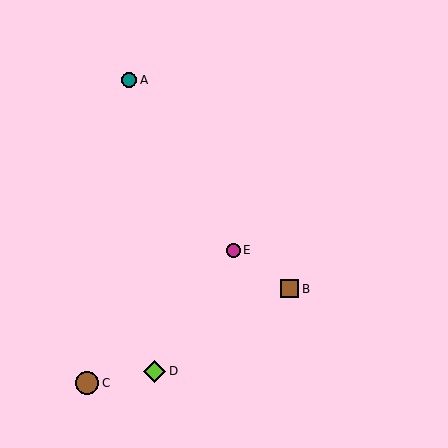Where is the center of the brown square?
The center of the brown square is at (290, 289).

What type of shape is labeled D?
Shape D is a lime diamond.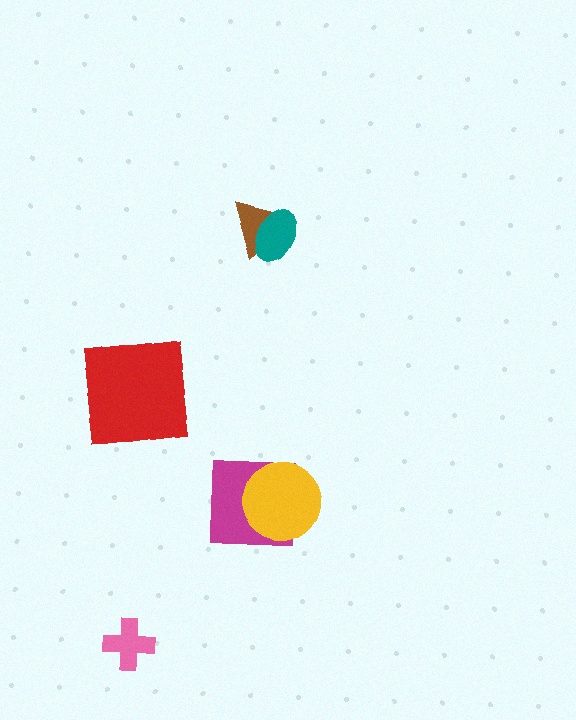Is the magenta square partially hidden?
Yes, it is partially covered by another shape.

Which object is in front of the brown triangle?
The teal ellipse is in front of the brown triangle.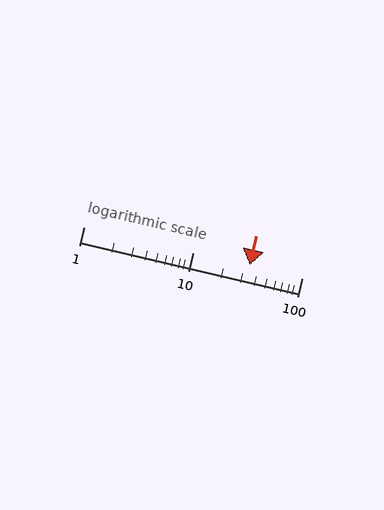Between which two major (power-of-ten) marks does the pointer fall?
The pointer is between 10 and 100.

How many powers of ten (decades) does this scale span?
The scale spans 2 decades, from 1 to 100.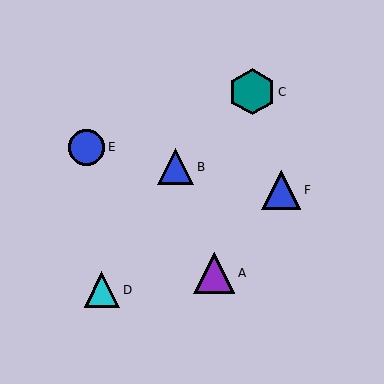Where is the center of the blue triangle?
The center of the blue triangle is at (176, 167).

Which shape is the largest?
The teal hexagon (labeled C) is the largest.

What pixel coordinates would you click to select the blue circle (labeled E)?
Click at (87, 147) to select the blue circle E.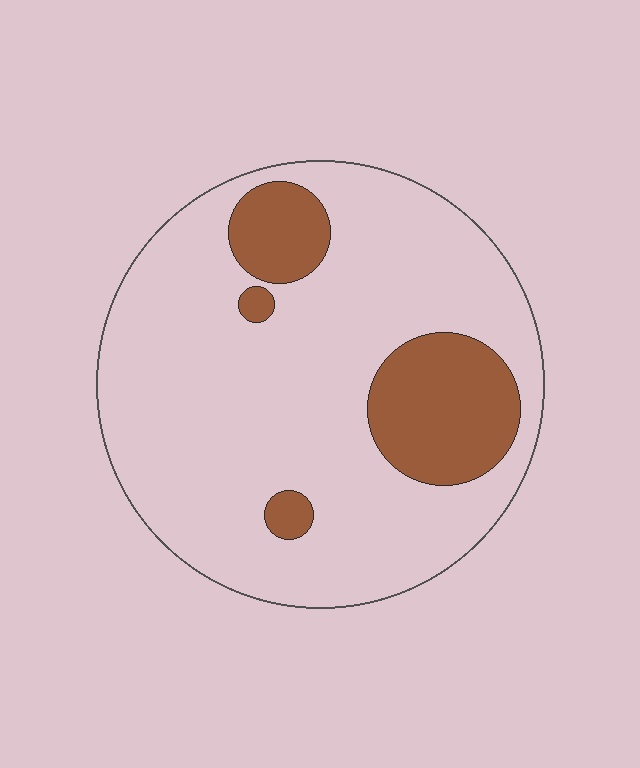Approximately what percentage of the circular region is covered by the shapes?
Approximately 20%.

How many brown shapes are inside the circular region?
4.